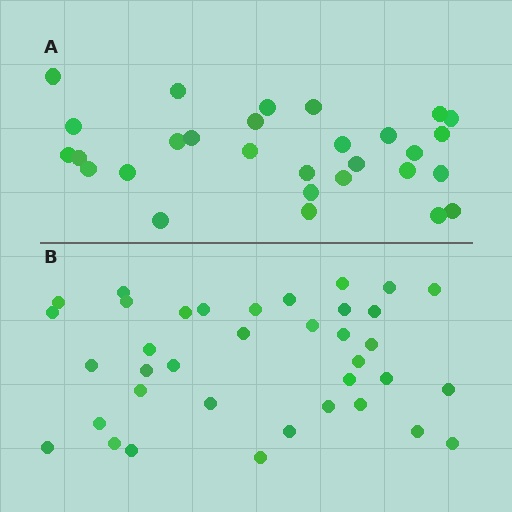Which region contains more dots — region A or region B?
Region B (the bottom region) has more dots.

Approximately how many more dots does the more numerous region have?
Region B has roughly 8 or so more dots than region A.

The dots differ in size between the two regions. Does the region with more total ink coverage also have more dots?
No. Region A has more total ink coverage because its dots are larger, but region B actually contains more individual dots. Total area can be misleading — the number of items is what matters here.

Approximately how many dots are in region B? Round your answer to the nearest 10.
About 40 dots. (The exact count is 37, which rounds to 40.)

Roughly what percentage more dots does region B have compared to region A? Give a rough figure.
About 30% more.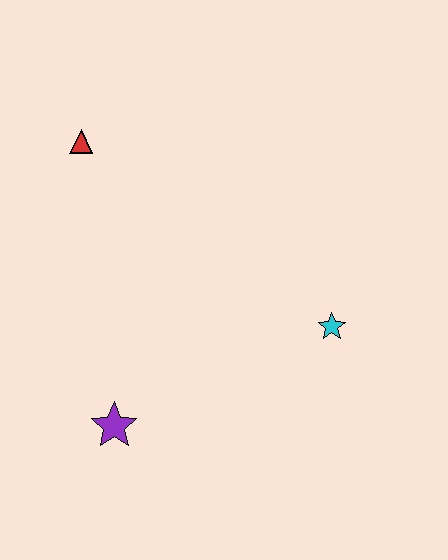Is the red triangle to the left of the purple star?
Yes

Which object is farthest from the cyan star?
The red triangle is farthest from the cyan star.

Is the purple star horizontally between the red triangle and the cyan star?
Yes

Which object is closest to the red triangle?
The purple star is closest to the red triangle.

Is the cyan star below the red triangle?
Yes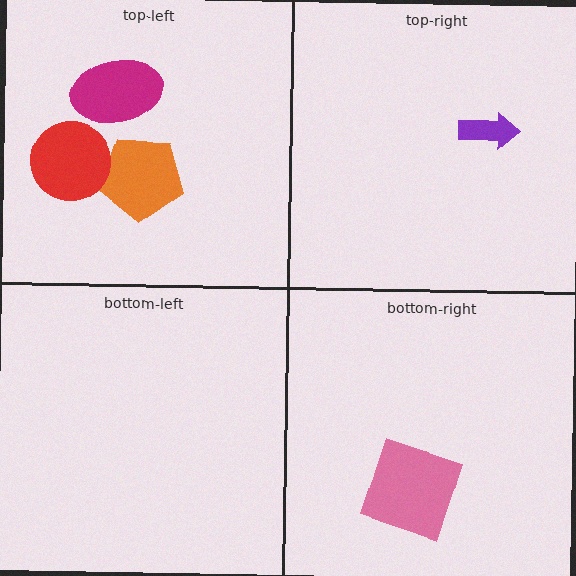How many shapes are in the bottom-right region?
1.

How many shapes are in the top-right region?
1.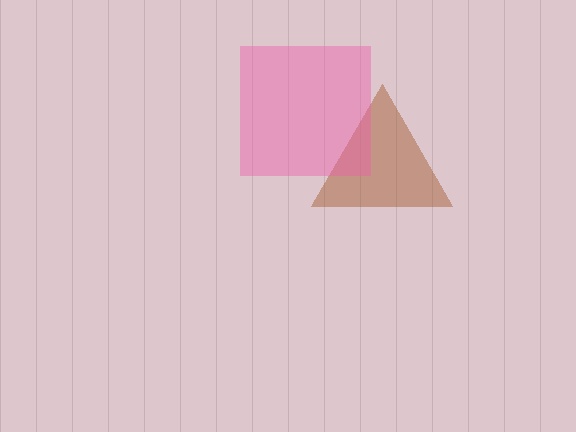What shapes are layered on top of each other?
The layered shapes are: a brown triangle, a pink square.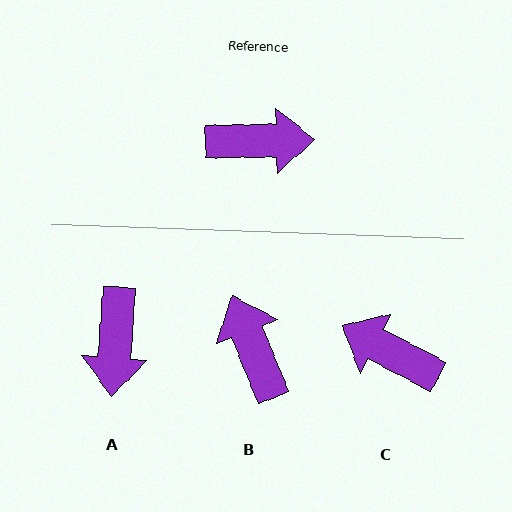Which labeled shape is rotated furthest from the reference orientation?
C, about 151 degrees away.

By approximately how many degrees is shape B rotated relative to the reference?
Approximately 111 degrees counter-clockwise.